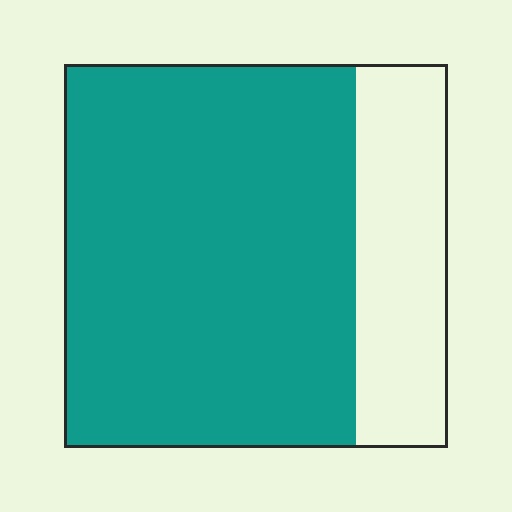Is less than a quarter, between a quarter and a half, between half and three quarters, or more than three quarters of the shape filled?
More than three quarters.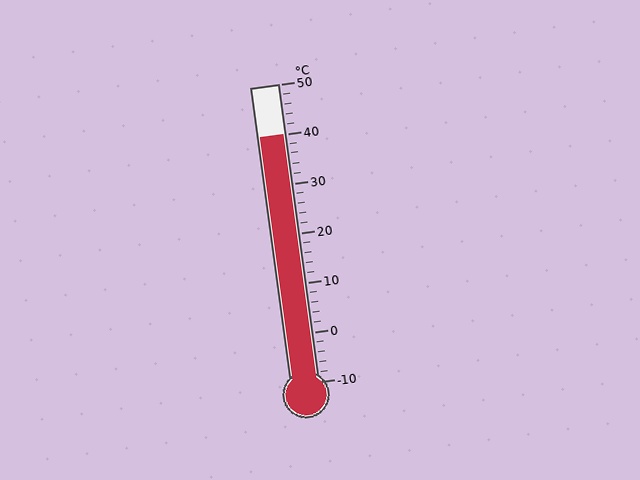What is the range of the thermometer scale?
The thermometer scale ranges from -10°C to 50°C.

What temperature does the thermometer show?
The thermometer shows approximately 40°C.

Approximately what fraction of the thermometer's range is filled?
The thermometer is filled to approximately 85% of its range.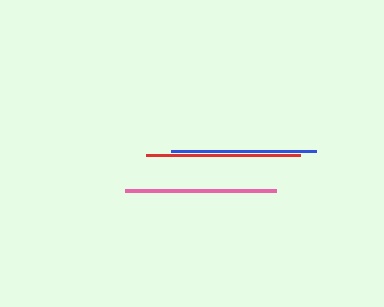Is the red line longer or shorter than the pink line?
The red line is longer than the pink line.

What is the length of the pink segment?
The pink segment is approximately 151 pixels long.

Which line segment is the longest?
The red line is the longest at approximately 155 pixels.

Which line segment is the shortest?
The blue line is the shortest at approximately 145 pixels.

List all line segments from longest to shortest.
From longest to shortest: red, pink, blue.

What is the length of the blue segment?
The blue segment is approximately 145 pixels long.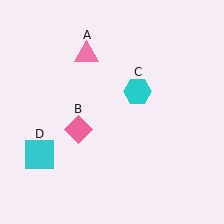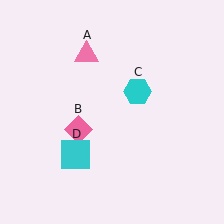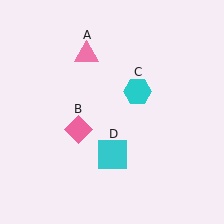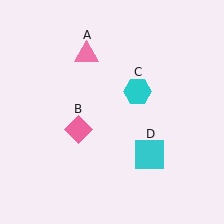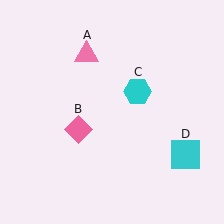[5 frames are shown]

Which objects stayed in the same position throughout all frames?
Pink triangle (object A) and pink diamond (object B) and cyan hexagon (object C) remained stationary.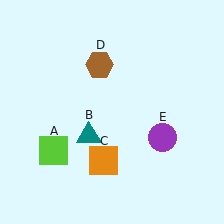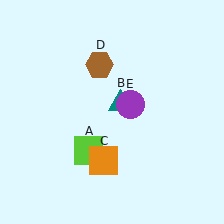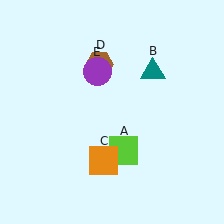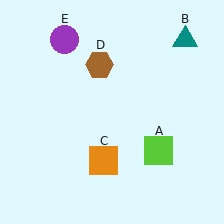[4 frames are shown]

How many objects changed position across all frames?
3 objects changed position: lime square (object A), teal triangle (object B), purple circle (object E).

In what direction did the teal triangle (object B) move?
The teal triangle (object B) moved up and to the right.